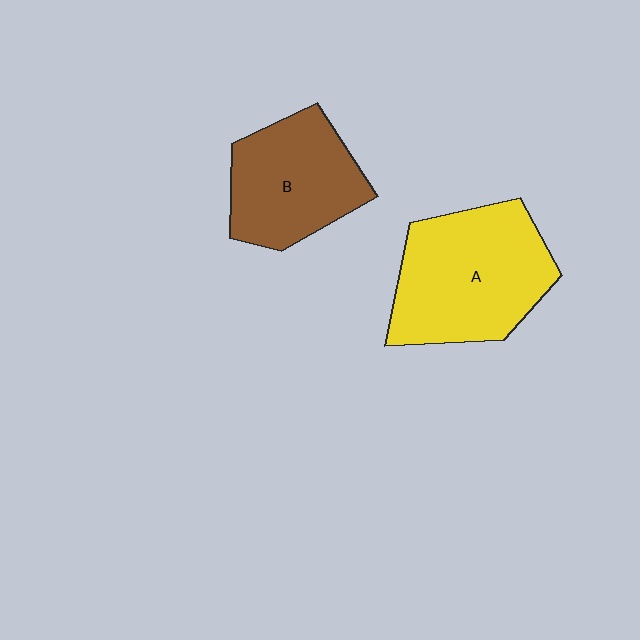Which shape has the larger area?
Shape A (yellow).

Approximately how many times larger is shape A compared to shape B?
Approximately 1.3 times.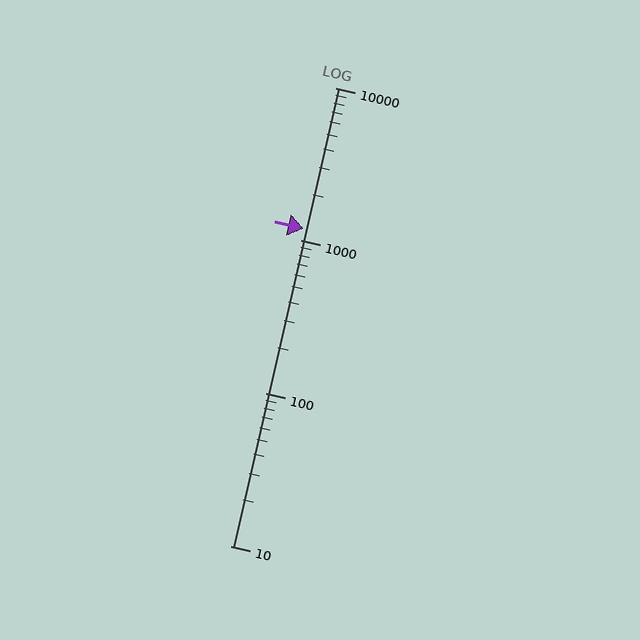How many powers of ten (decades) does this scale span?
The scale spans 3 decades, from 10 to 10000.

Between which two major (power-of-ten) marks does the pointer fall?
The pointer is between 1000 and 10000.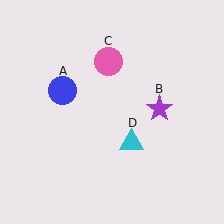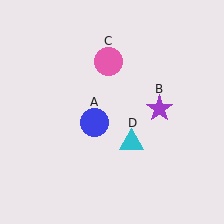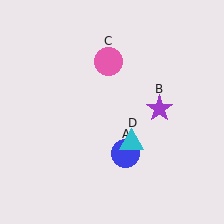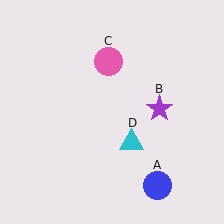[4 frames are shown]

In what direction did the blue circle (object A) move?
The blue circle (object A) moved down and to the right.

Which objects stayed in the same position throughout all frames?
Purple star (object B) and pink circle (object C) and cyan triangle (object D) remained stationary.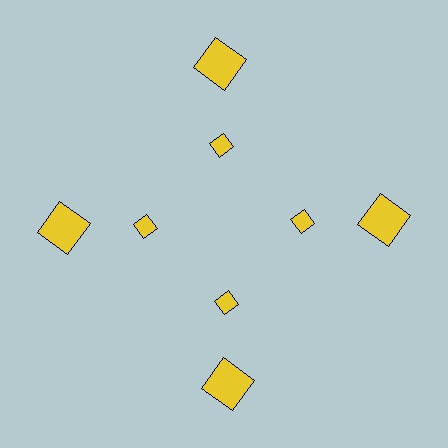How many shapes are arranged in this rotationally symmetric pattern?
There are 8 shapes, arranged in 4 groups of 2.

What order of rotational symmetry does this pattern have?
This pattern has 4-fold rotational symmetry.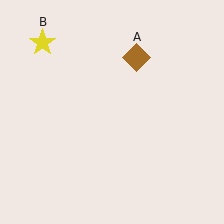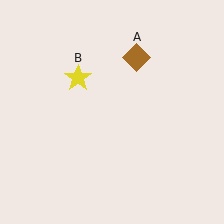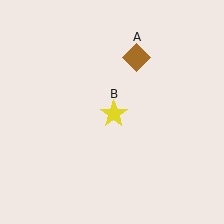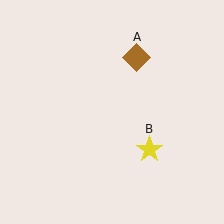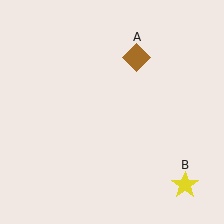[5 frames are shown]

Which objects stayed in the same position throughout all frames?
Brown diamond (object A) remained stationary.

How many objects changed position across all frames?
1 object changed position: yellow star (object B).